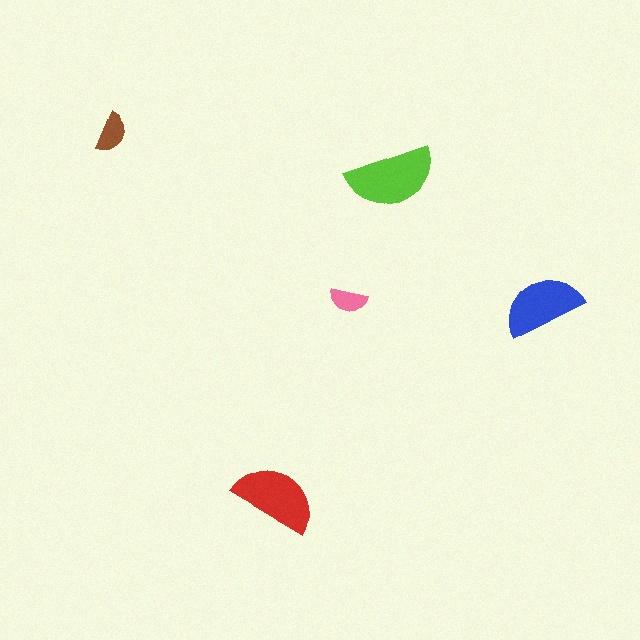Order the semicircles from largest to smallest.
the lime one, the red one, the blue one, the brown one, the pink one.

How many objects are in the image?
There are 5 objects in the image.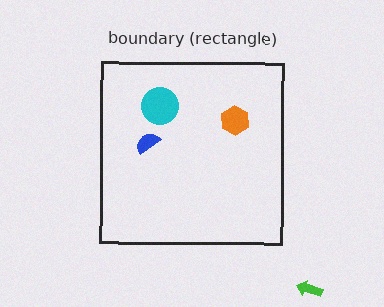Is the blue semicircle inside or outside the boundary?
Inside.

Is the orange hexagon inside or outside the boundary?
Inside.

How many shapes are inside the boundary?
3 inside, 1 outside.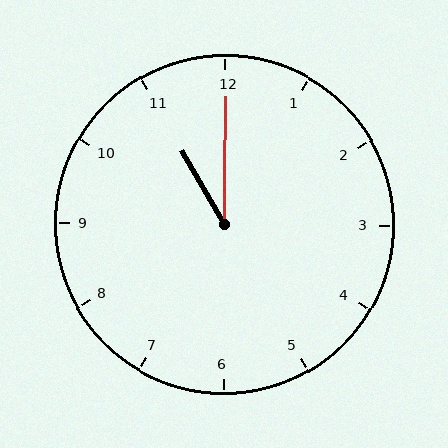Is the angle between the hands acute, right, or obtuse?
It is acute.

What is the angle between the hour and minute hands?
Approximately 30 degrees.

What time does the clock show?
11:00.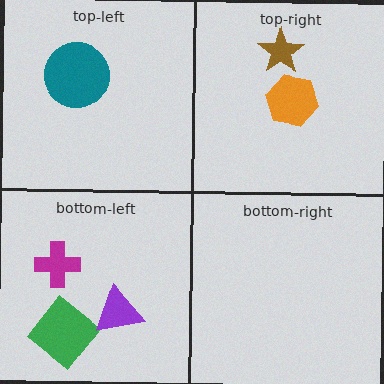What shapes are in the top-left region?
The teal circle.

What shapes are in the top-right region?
The brown star, the orange hexagon.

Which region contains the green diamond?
The bottom-left region.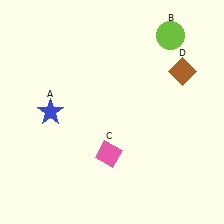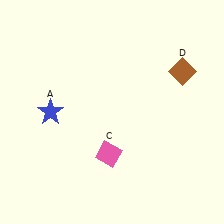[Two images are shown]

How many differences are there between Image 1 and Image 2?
There is 1 difference between the two images.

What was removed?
The lime circle (B) was removed in Image 2.